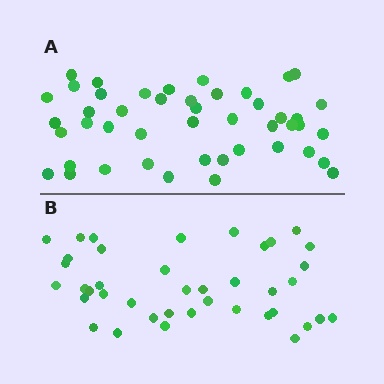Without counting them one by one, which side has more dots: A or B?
Region A (the top region) has more dots.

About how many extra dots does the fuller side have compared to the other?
Region A has about 6 more dots than region B.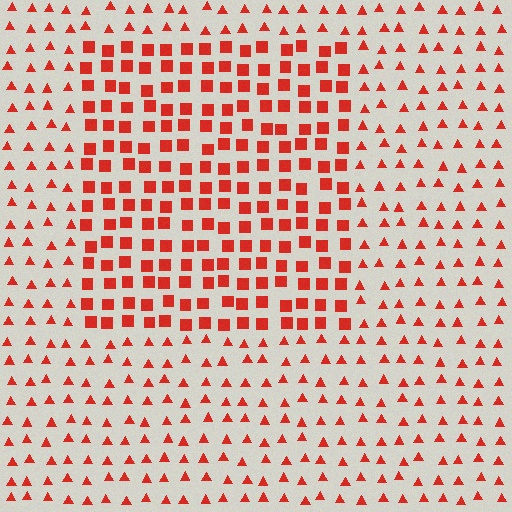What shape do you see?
I see a rectangle.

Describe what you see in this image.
The image is filled with small red elements arranged in a uniform grid. A rectangle-shaped region contains squares, while the surrounding area contains triangles. The boundary is defined purely by the change in element shape.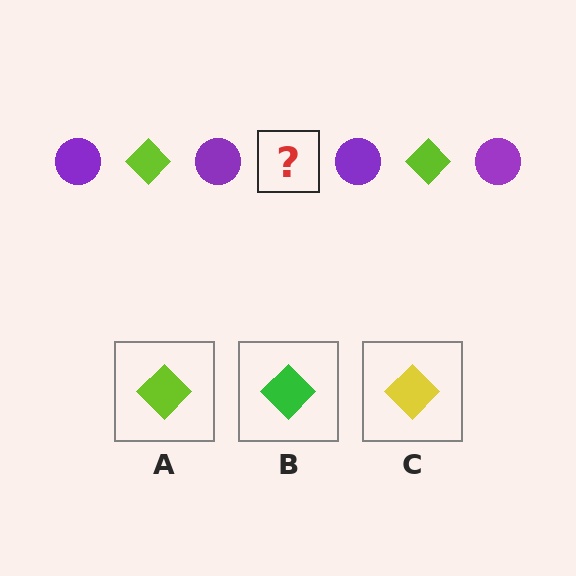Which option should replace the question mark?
Option A.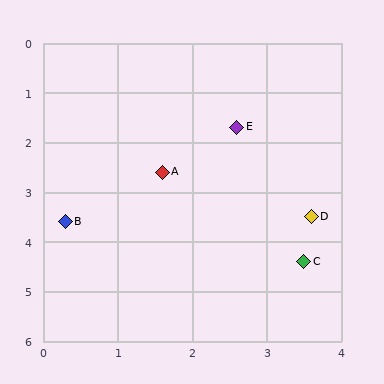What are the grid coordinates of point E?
Point E is at approximately (2.6, 1.7).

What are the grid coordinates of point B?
Point B is at approximately (0.3, 3.6).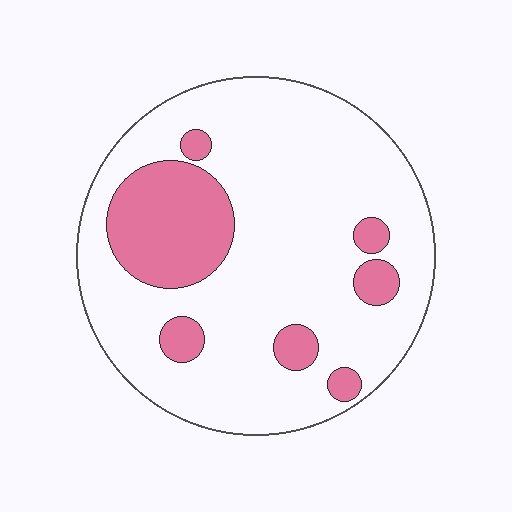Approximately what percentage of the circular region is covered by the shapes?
Approximately 20%.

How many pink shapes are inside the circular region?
7.